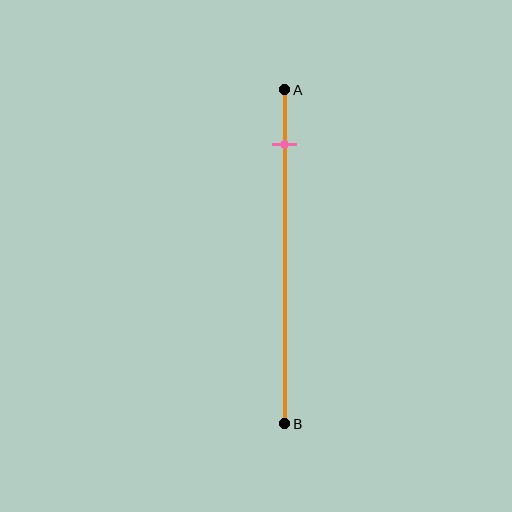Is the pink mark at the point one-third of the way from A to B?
No, the mark is at about 15% from A, not at the 33% one-third point.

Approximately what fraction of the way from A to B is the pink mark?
The pink mark is approximately 15% of the way from A to B.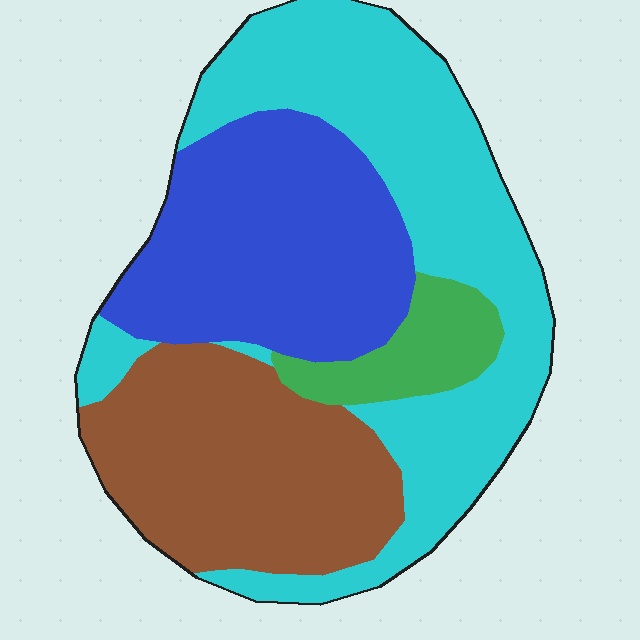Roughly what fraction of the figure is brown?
Brown covers 26% of the figure.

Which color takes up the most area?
Cyan, at roughly 40%.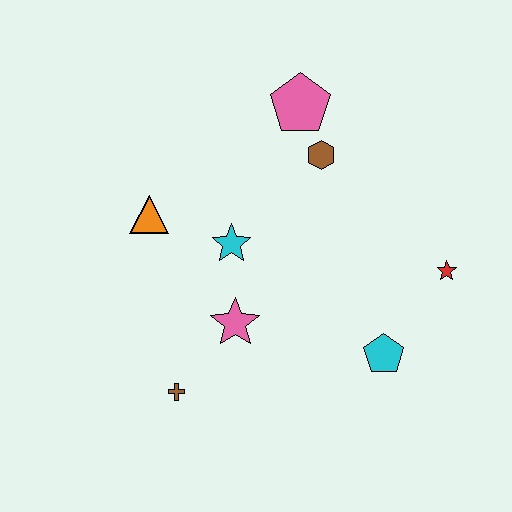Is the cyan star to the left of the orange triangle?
No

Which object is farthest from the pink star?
The pink pentagon is farthest from the pink star.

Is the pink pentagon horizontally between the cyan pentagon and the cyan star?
Yes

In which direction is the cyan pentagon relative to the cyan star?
The cyan pentagon is to the right of the cyan star.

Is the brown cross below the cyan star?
Yes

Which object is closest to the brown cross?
The pink star is closest to the brown cross.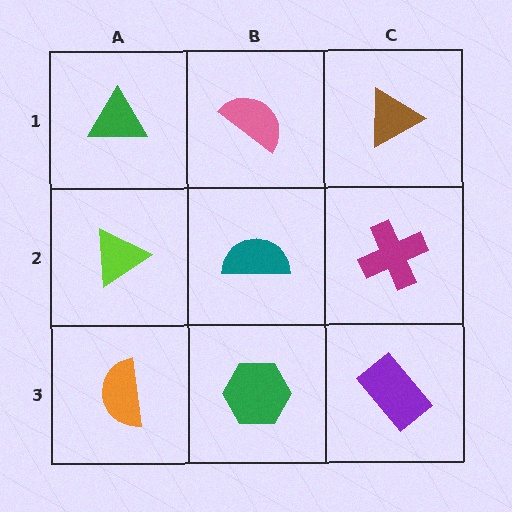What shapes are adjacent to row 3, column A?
A lime triangle (row 2, column A), a green hexagon (row 3, column B).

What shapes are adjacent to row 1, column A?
A lime triangle (row 2, column A), a pink semicircle (row 1, column B).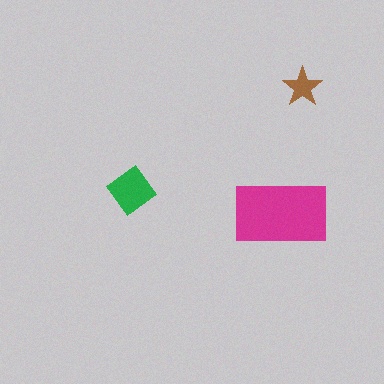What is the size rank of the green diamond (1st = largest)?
2nd.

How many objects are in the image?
There are 3 objects in the image.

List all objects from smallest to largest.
The brown star, the green diamond, the magenta rectangle.